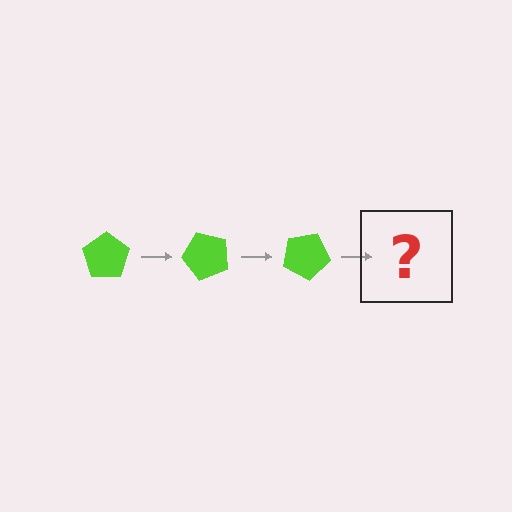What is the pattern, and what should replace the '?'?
The pattern is that the pentagon rotates 50 degrees each step. The '?' should be a lime pentagon rotated 150 degrees.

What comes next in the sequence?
The next element should be a lime pentagon rotated 150 degrees.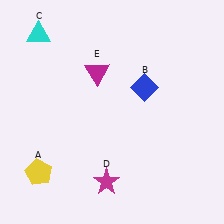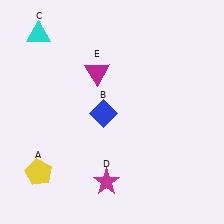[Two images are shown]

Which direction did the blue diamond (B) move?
The blue diamond (B) moved left.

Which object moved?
The blue diamond (B) moved left.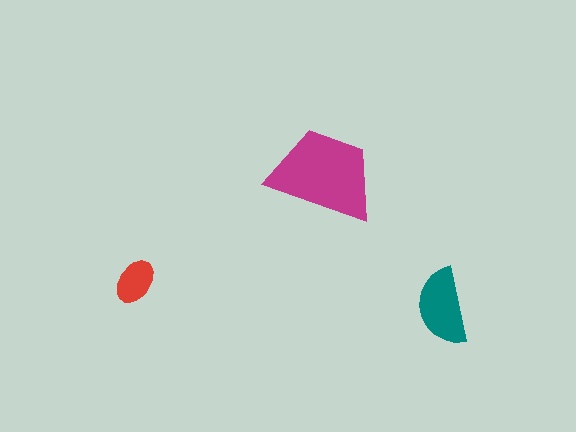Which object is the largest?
The magenta trapezoid.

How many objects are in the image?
There are 3 objects in the image.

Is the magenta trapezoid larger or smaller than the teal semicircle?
Larger.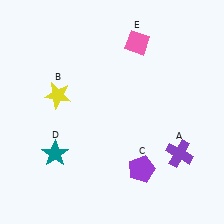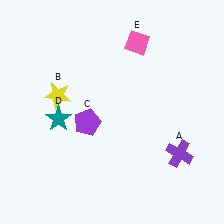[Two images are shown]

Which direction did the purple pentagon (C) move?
The purple pentagon (C) moved left.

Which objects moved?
The objects that moved are: the purple pentagon (C), the teal star (D).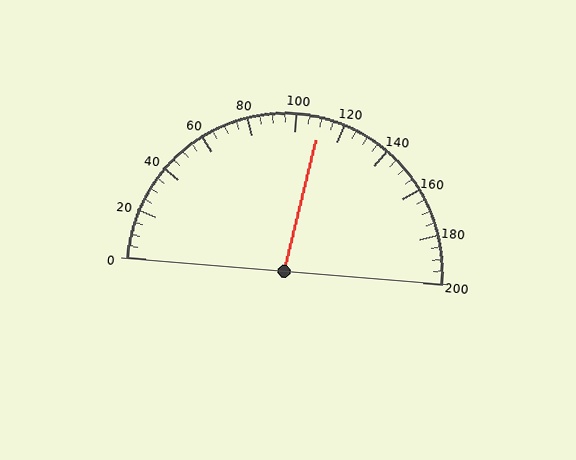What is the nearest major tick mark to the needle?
The nearest major tick mark is 120.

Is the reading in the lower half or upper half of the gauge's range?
The reading is in the upper half of the range (0 to 200).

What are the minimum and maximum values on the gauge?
The gauge ranges from 0 to 200.